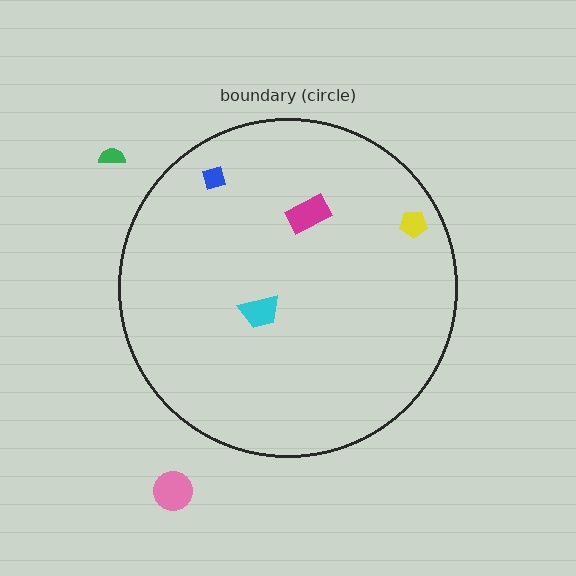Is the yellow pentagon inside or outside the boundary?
Inside.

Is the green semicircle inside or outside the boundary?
Outside.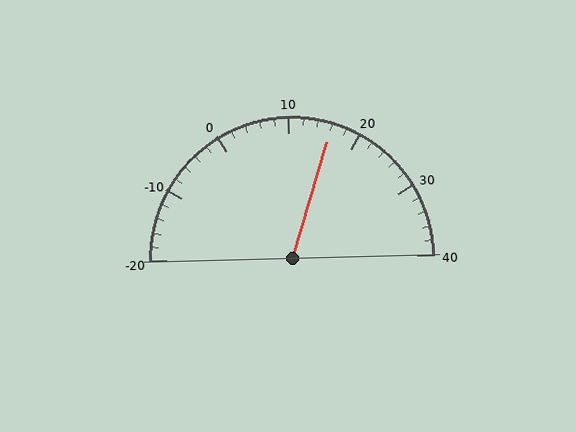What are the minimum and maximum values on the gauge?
The gauge ranges from -20 to 40.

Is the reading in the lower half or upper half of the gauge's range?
The reading is in the upper half of the range (-20 to 40).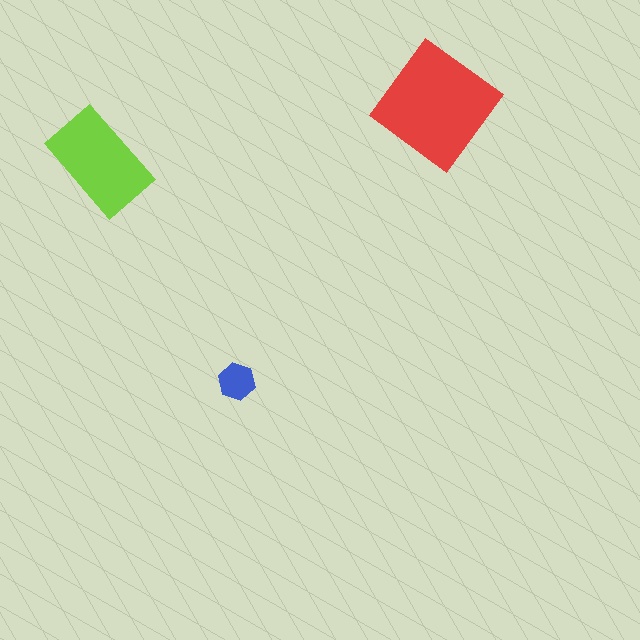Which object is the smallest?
The blue hexagon.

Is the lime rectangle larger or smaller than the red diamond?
Smaller.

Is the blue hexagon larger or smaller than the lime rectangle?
Smaller.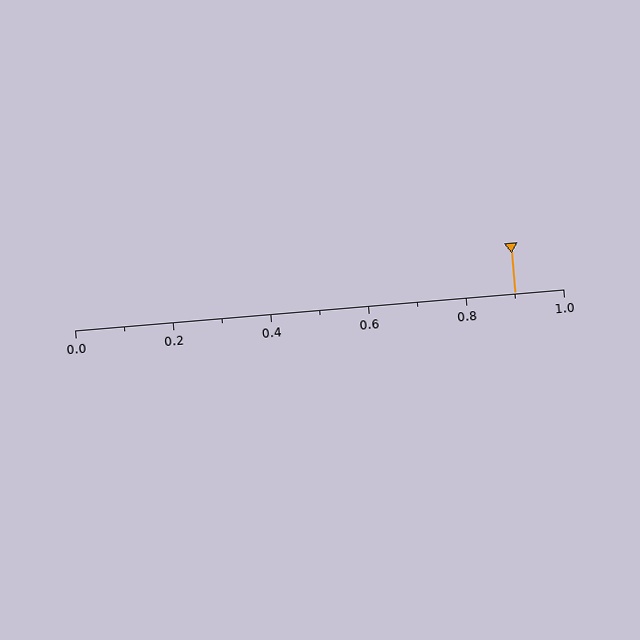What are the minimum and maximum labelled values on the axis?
The axis runs from 0.0 to 1.0.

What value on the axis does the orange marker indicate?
The marker indicates approximately 0.9.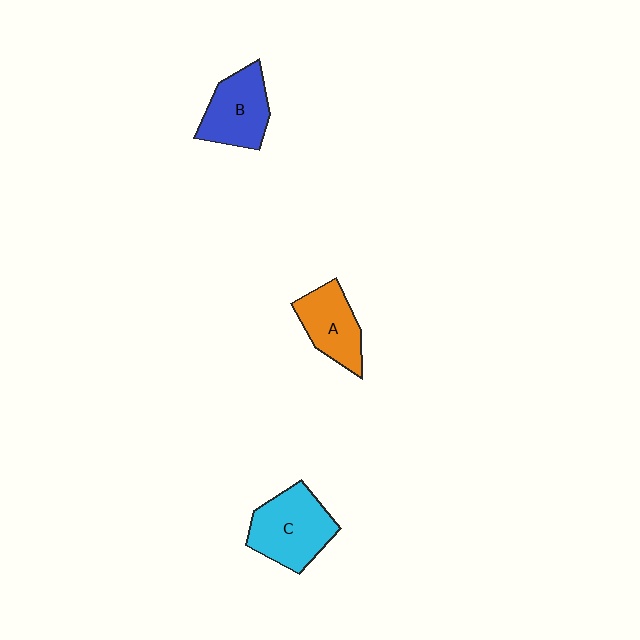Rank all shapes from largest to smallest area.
From largest to smallest: C (cyan), B (blue), A (orange).